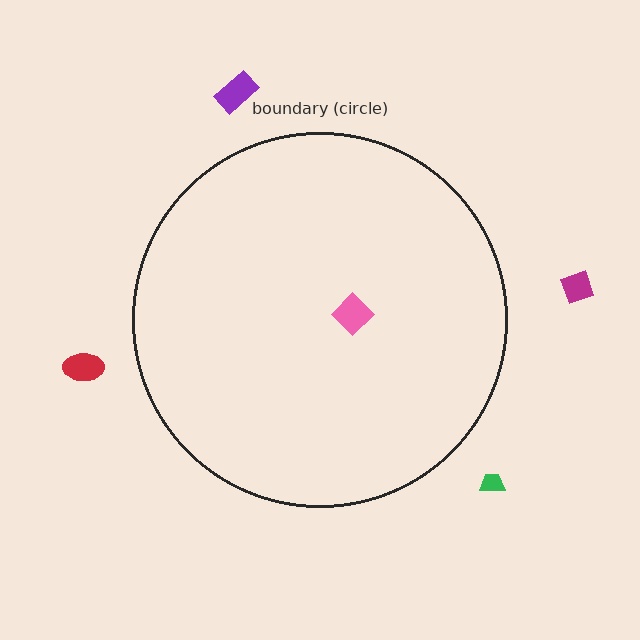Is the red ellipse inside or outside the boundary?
Outside.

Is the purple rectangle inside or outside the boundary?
Outside.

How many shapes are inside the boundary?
1 inside, 4 outside.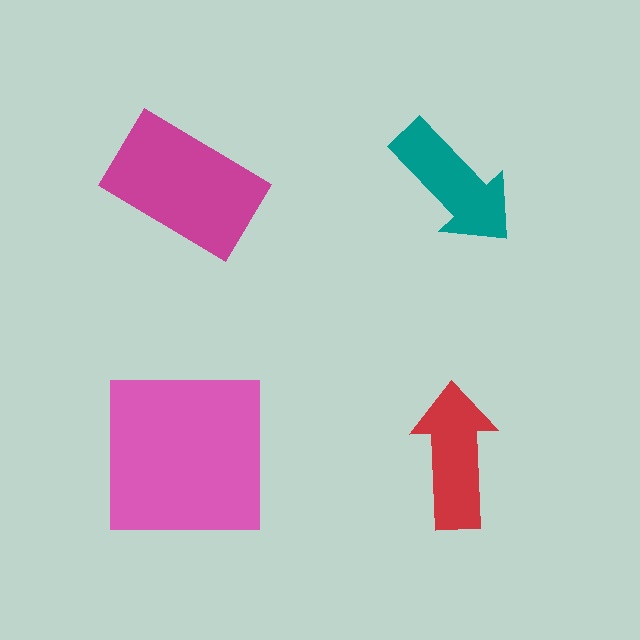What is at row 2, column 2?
A red arrow.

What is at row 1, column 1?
A magenta rectangle.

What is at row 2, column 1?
A pink square.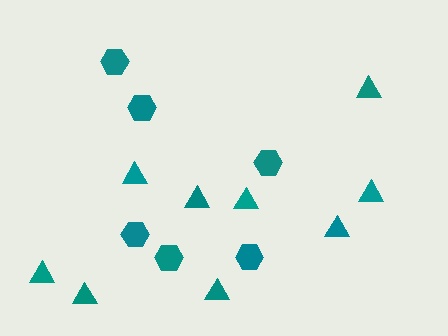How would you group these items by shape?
There are 2 groups: one group of triangles (9) and one group of hexagons (6).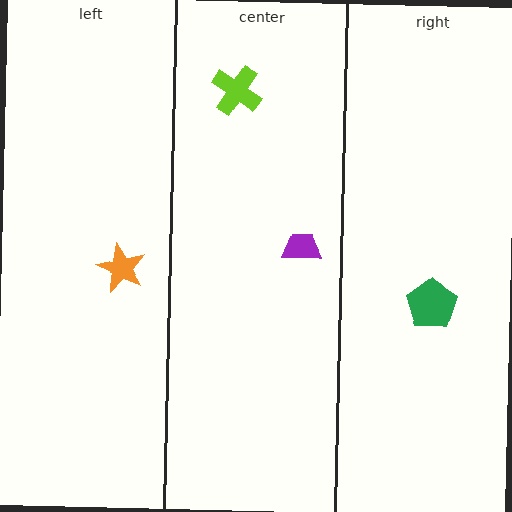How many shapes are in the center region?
2.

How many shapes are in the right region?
1.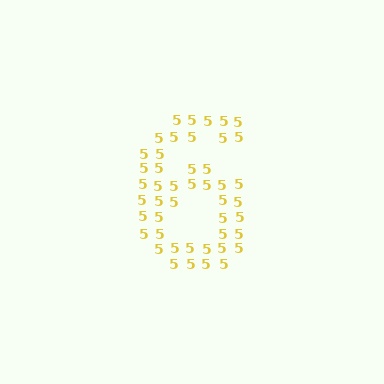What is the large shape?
The large shape is the digit 6.